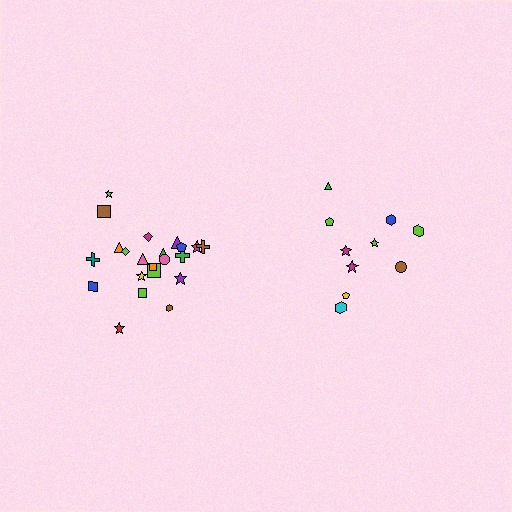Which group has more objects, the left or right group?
The left group.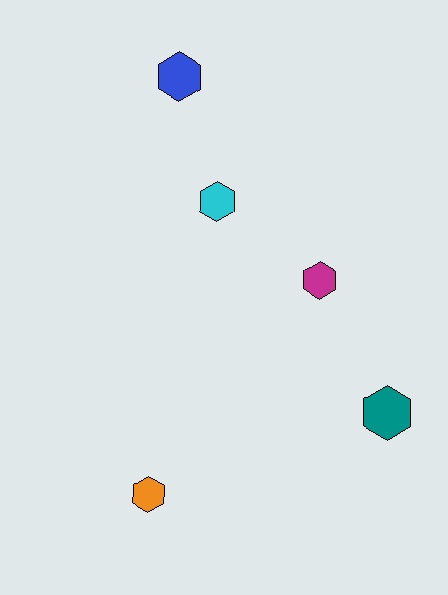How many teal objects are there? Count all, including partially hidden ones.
There is 1 teal object.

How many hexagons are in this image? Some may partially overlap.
There are 5 hexagons.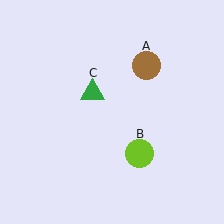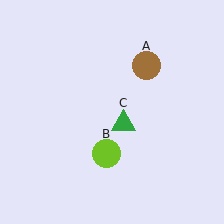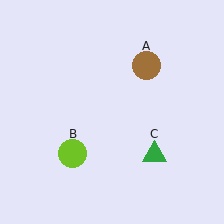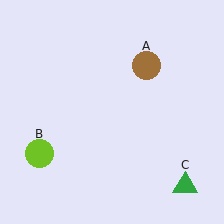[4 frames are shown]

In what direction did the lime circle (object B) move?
The lime circle (object B) moved left.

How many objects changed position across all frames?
2 objects changed position: lime circle (object B), green triangle (object C).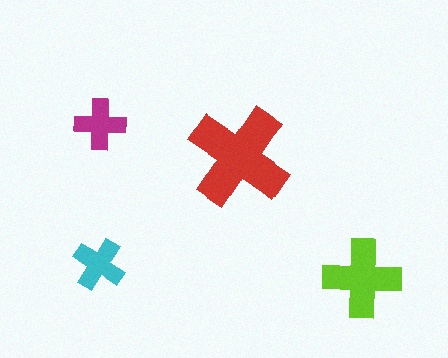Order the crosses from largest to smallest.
the red one, the lime one, the cyan one, the magenta one.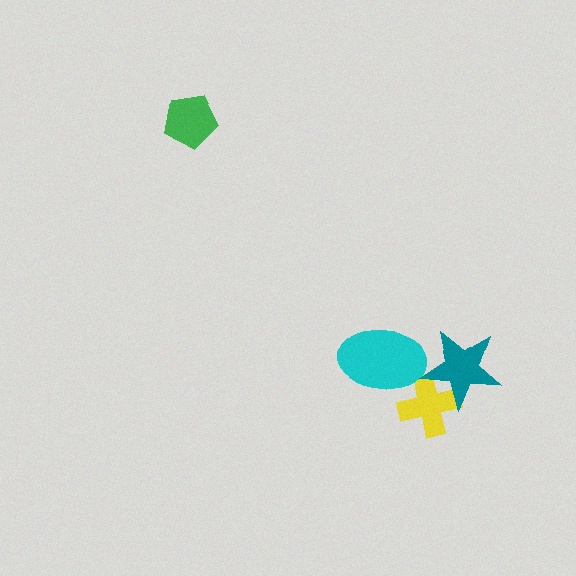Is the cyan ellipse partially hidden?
No, no other shape covers it.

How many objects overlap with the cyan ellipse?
1 object overlaps with the cyan ellipse.